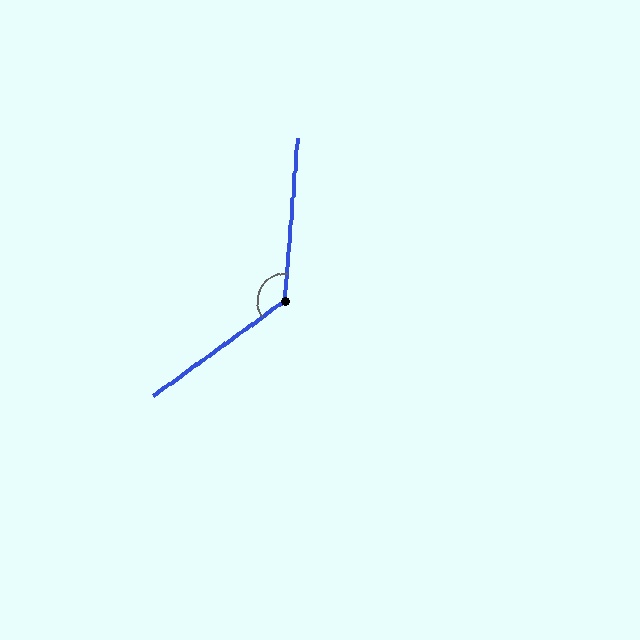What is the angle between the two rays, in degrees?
Approximately 130 degrees.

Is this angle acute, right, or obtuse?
It is obtuse.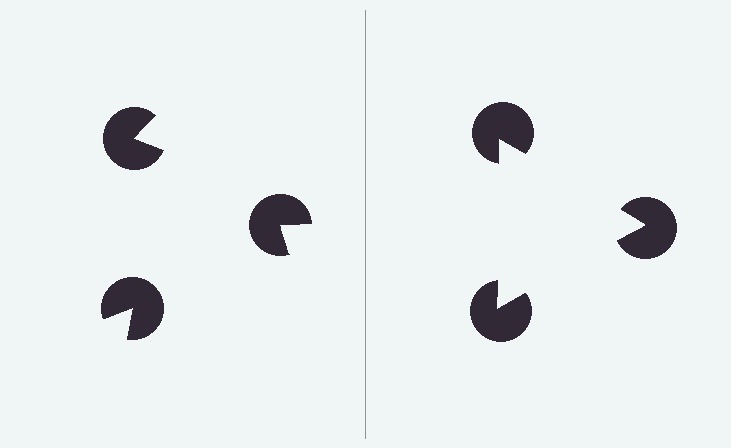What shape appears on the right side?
An illusory triangle.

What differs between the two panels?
The pac-man discs are positioned identically on both sides; only the wedge orientations differ. On the right they align to a triangle; on the left they are misaligned.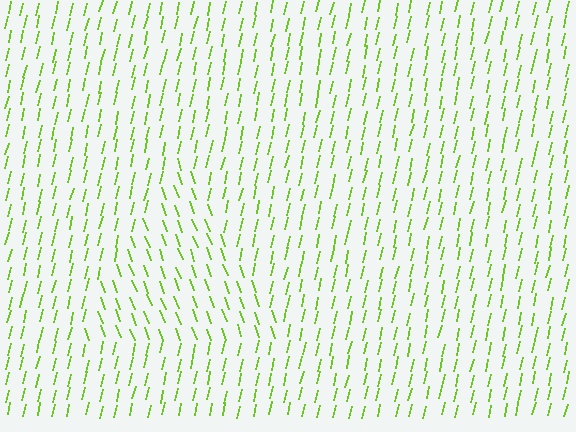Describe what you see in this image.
The image is filled with small lime line segments. A triangle region in the image has lines oriented differently from the surrounding lines, creating a visible texture boundary.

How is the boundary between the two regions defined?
The boundary is defined purely by a change in line orientation (approximately 33 degrees difference). All lines are the same color and thickness.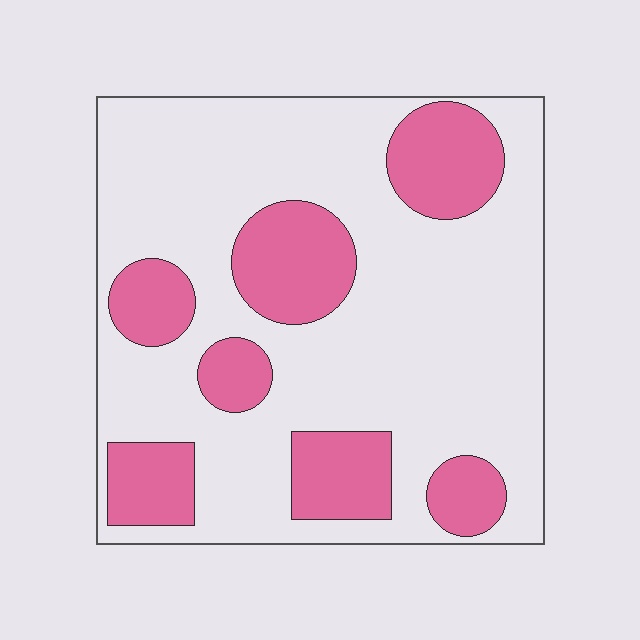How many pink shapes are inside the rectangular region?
7.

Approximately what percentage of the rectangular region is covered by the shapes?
Approximately 30%.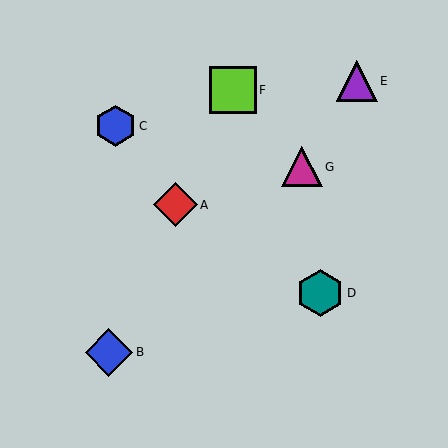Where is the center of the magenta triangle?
The center of the magenta triangle is at (302, 167).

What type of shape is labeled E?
Shape E is a purple triangle.